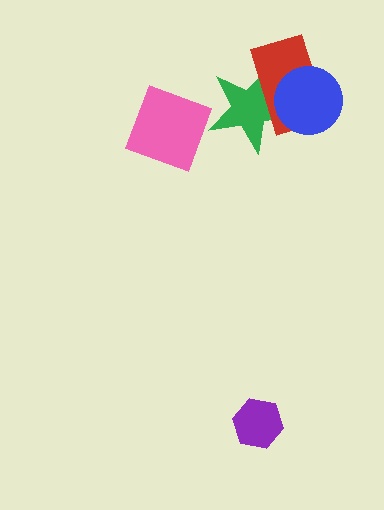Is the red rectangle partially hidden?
Yes, it is partially covered by another shape.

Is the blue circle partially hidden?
No, no other shape covers it.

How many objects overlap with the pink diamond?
1 object overlaps with the pink diamond.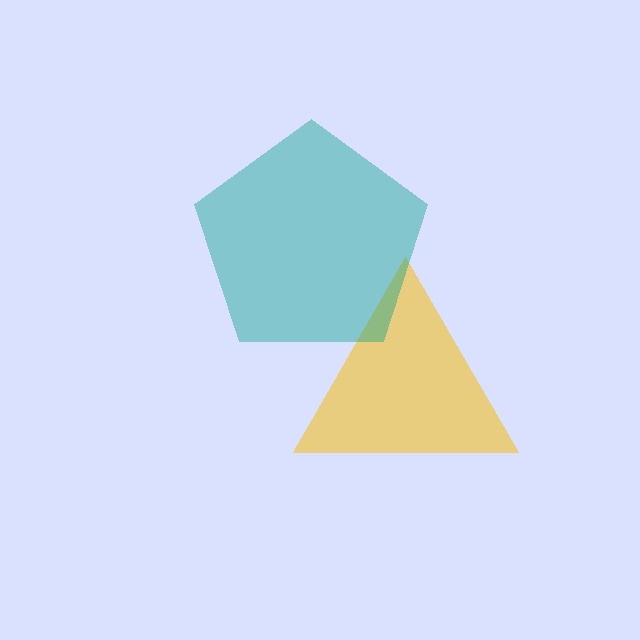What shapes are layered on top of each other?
The layered shapes are: a yellow triangle, a teal pentagon.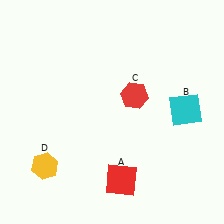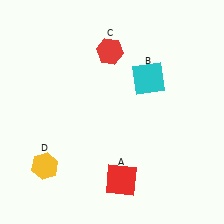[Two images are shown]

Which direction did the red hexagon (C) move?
The red hexagon (C) moved up.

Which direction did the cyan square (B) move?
The cyan square (B) moved left.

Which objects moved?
The objects that moved are: the cyan square (B), the red hexagon (C).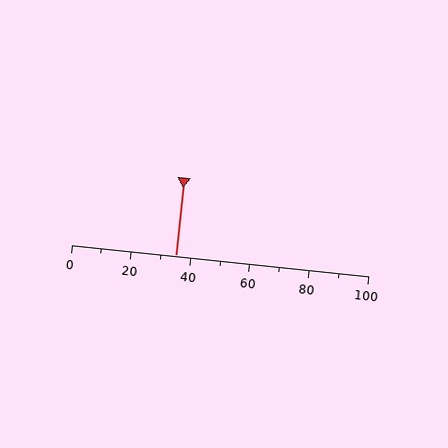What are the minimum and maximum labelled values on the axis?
The axis runs from 0 to 100.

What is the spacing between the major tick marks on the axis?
The major ticks are spaced 20 apart.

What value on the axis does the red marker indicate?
The marker indicates approximately 35.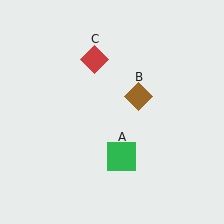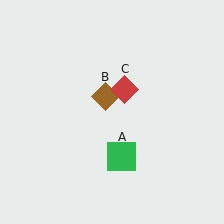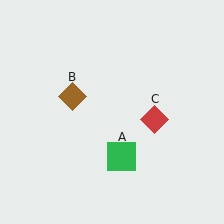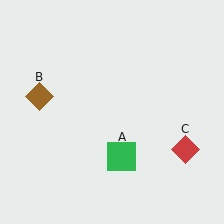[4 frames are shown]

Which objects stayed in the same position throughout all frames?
Green square (object A) remained stationary.